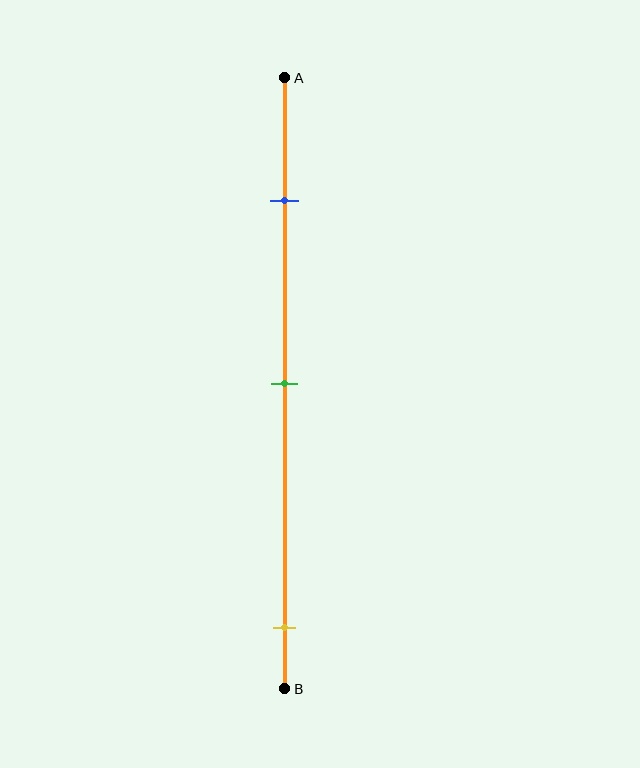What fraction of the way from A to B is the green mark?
The green mark is approximately 50% (0.5) of the way from A to B.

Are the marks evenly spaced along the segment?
No, the marks are not evenly spaced.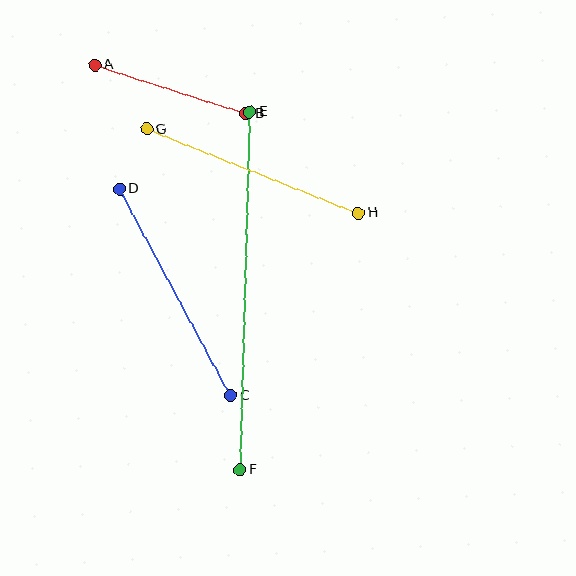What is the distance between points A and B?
The distance is approximately 158 pixels.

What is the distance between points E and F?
The distance is approximately 358 pixels.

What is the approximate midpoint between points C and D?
The midpoint is at approximately (175, 292) pixels.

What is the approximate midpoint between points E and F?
The midpoint is at approximately (245, 291) pixels.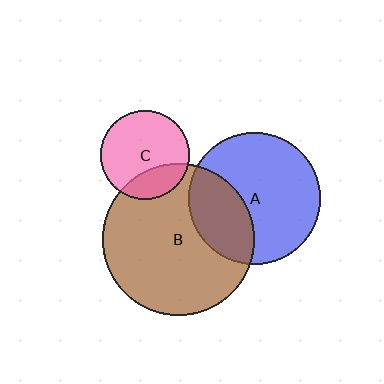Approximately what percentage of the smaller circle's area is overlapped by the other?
Approximately 30%.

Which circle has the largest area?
Circle B (brown).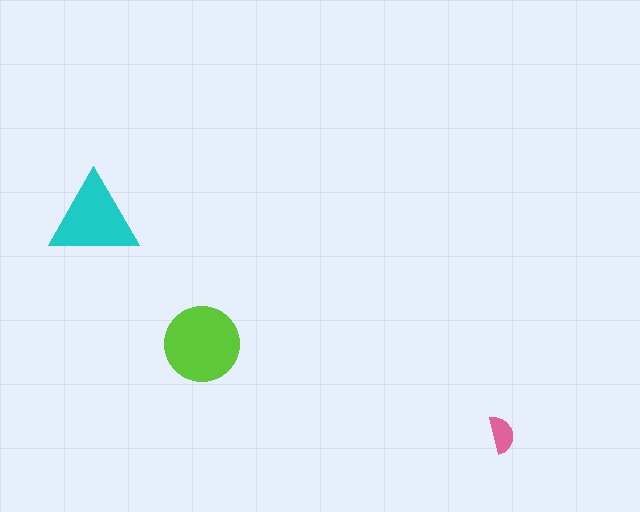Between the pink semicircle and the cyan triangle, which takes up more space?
The cyan triangle.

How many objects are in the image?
There are 3 objects in the image.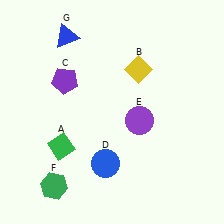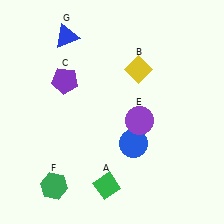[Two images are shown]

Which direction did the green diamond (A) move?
The green diamond (A) moved right.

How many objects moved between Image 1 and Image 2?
2 objects moved between the two images.